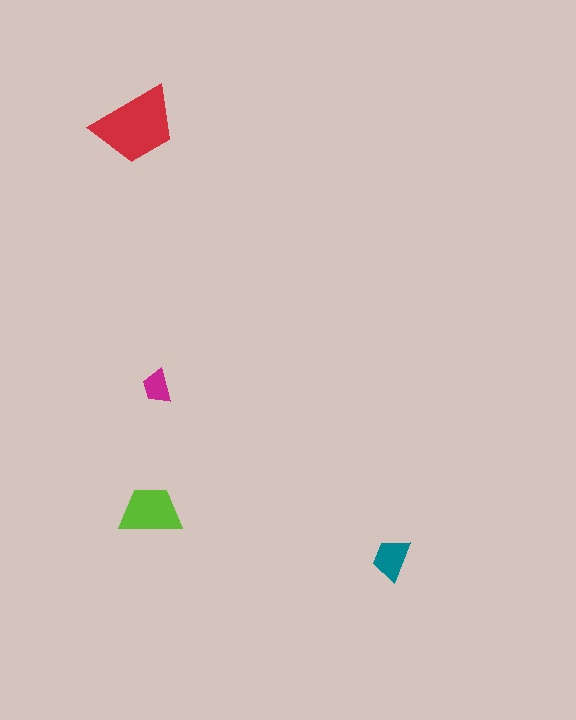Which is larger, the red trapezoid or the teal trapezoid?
The red one.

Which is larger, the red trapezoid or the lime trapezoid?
The red one.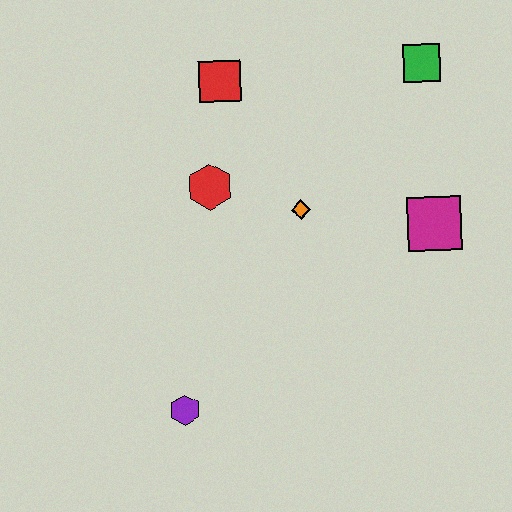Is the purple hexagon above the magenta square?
No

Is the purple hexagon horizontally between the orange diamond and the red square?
No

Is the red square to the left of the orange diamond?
Yes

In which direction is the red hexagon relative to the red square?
The red hexagon is below the red square.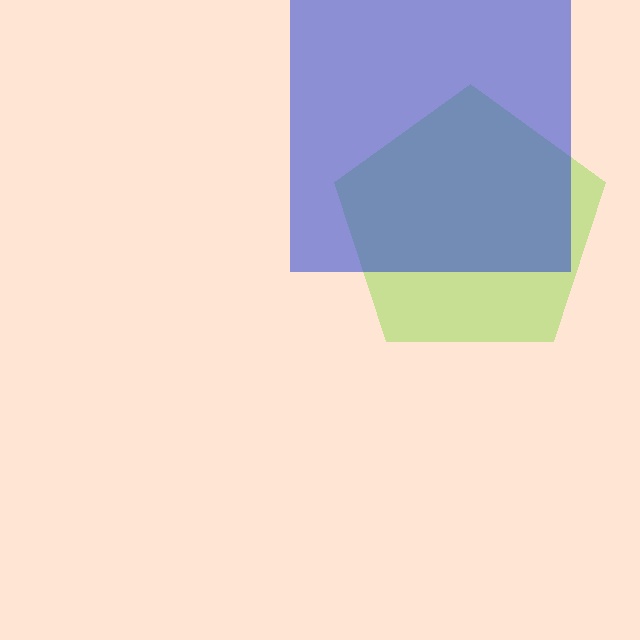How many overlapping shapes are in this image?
There are 2 overlapping shapes in the image.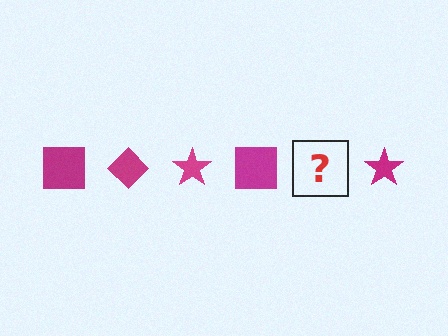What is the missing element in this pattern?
The missing element is a magenta diamond.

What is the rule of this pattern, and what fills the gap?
The rule is that the pattern cycles through square, diamond, star shapes in magenta. The gap should be filled with a magenta diamond.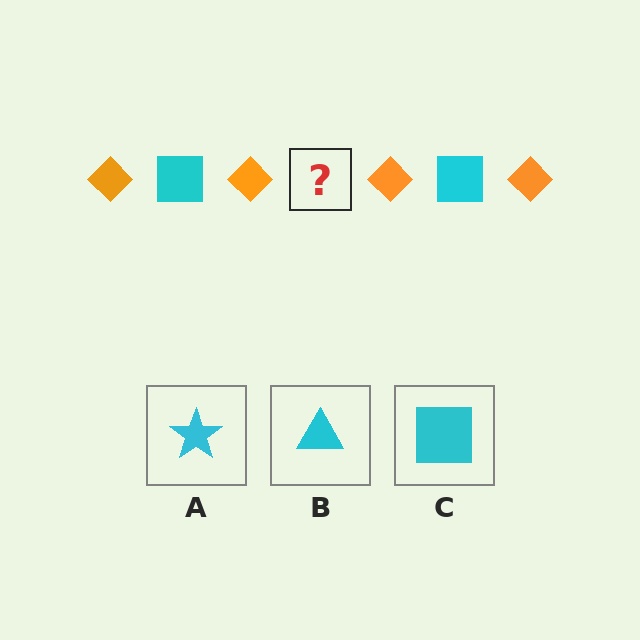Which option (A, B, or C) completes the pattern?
C.